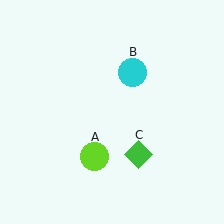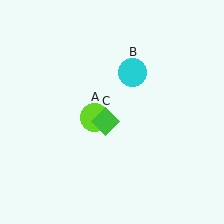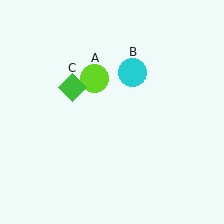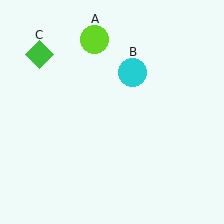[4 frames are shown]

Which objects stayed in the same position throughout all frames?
Cyan circle (object B) remained stationary.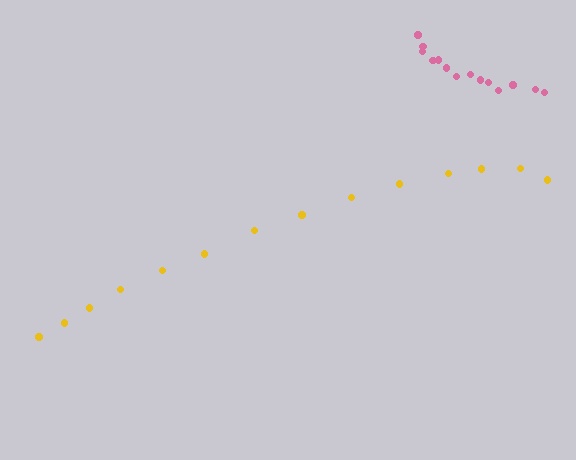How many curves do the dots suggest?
There are 2 distinct paths.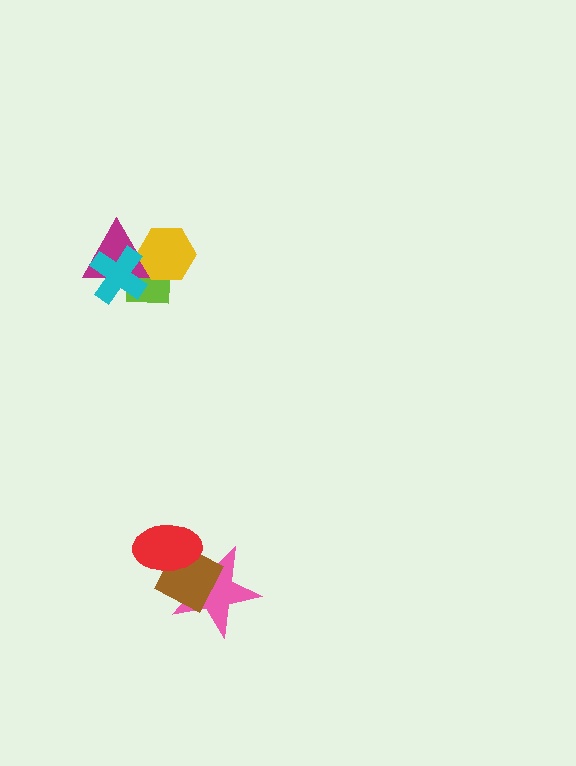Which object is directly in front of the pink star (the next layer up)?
The brown diamond is directly in front of the pink star.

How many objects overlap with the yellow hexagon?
3 objects overlap with the yellow hexagon.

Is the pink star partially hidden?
Yes, it is partially covered by another shape.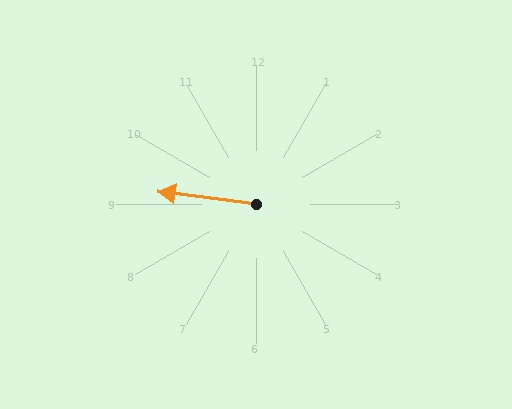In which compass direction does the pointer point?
West.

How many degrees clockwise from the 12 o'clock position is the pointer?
Approximately 278 degrees.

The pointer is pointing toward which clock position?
Roughly 9 o'clock.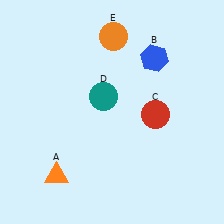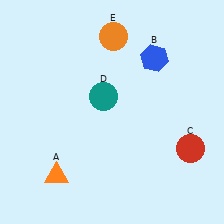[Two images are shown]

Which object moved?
The red circle (C) moved right.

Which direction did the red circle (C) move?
The red circle (C) moved right.